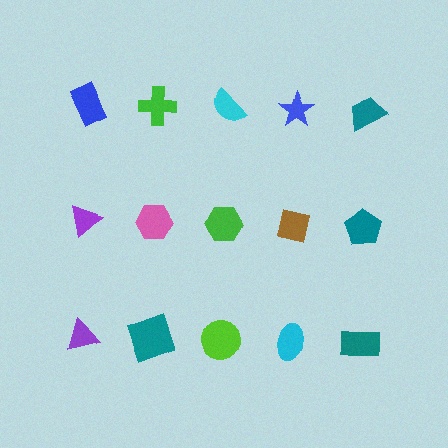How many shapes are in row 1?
5 shapes.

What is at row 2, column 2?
A pink hexagon.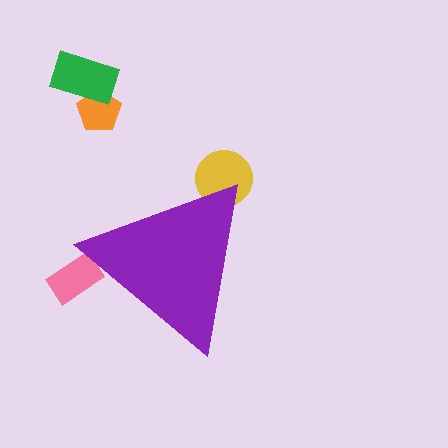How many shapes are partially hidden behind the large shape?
2 shapes are partially hidden.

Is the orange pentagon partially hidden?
No, the orange pentagon is fully visible.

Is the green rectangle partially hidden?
No, the green rectangle is fully visible.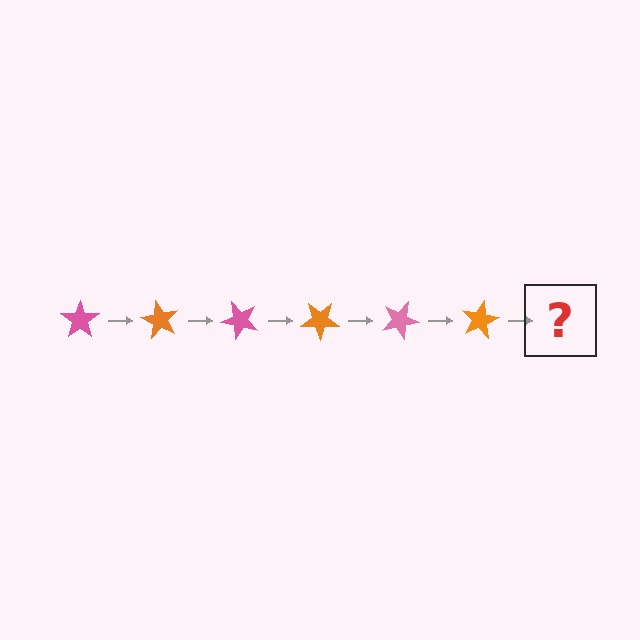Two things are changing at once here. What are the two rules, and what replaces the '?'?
The two rules are that it rotates 60 degrees each step and the color cycles through pink and orange. The '?' should be a pink star, rotated 360 degrees from the start.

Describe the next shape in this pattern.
It should be a pink star, rotated 360 degrees from the start.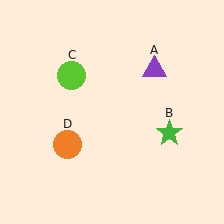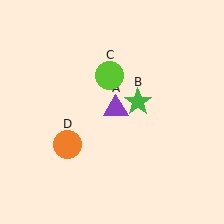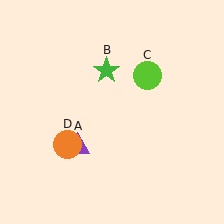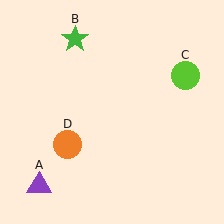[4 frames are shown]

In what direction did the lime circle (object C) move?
The lime circle (object C) moved right.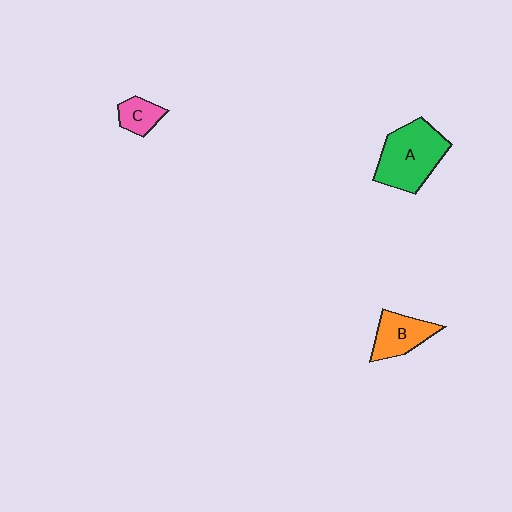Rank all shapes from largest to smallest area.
From largest to smallest: A (green), B (orange), C (pink).